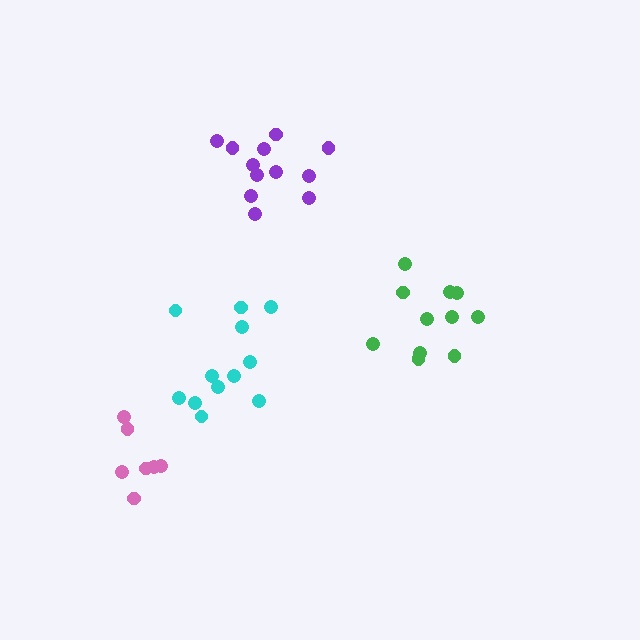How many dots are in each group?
Group 1: 11 dots, Group 2: 12 dots, Group 3: 12 dots, Group 4: 7 dots (42 total).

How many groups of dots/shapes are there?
There are 4 groups.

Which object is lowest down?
The pink cluster is bottommost.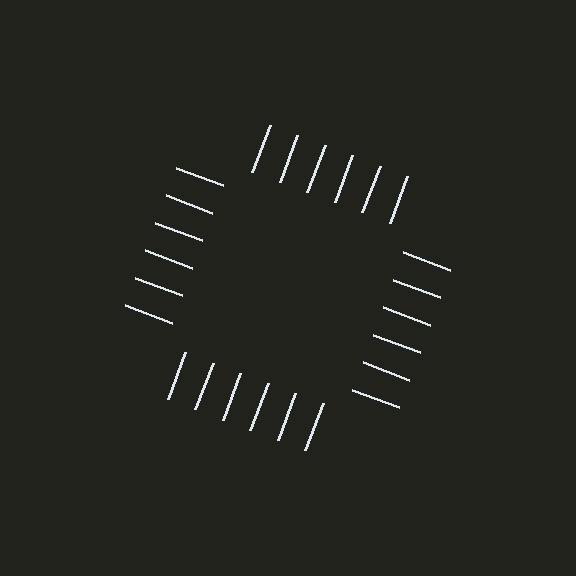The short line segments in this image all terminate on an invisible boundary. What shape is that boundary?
An illusory square — the line segments terminate on its edges but no continuous stroke is drawn.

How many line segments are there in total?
24 — 6 along each of the 4 edges.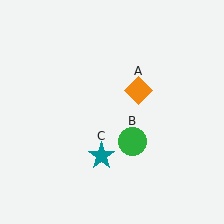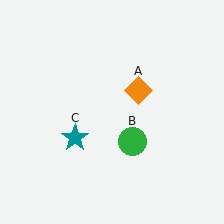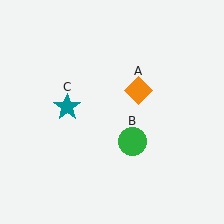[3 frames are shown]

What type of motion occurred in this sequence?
The teal star (object C) rotated clockwise around the center of the scene.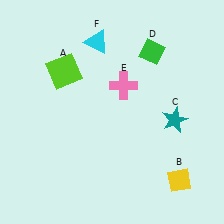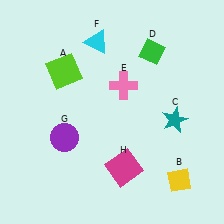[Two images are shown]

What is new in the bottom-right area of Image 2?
A magenta square (H) was added in the bottom-right area of Image 2.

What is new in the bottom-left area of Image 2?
A purple circle (G) was added in the bottom-left area of Image 2.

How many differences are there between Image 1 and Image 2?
There are 2 differences between the two images.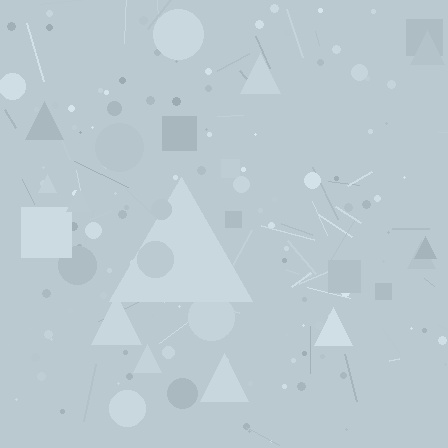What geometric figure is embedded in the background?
A triangle is embedded in the background.